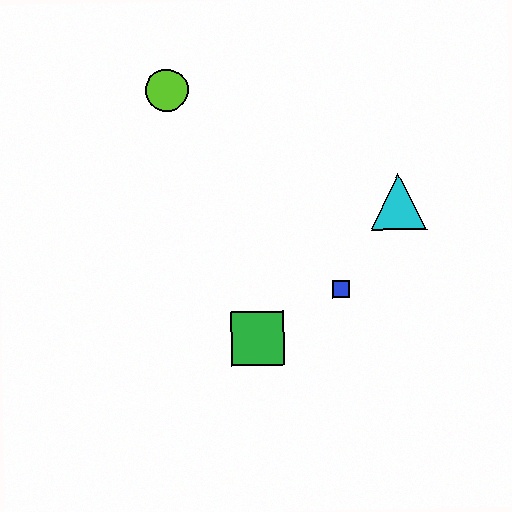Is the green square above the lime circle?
No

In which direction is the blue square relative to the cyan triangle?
The blue square is below the cyan triangle.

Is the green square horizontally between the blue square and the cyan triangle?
No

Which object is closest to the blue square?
The green square is closest to the blue square.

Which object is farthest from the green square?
The lime circle is farthest from the green square.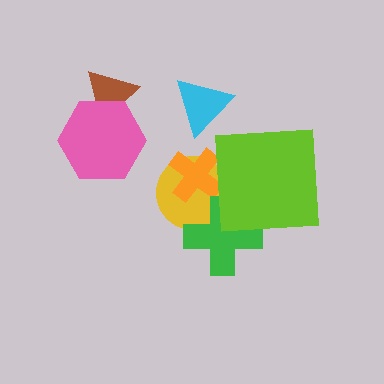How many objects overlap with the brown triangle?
1 object overlaps with the brown triangle.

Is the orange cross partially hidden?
No, no other shape covers it.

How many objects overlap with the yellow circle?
3 objects overlap with the yellow circle.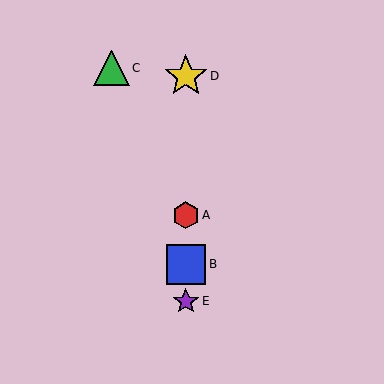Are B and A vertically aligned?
Yes, both are at x≈186.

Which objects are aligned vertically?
Objects A, B, D, E are aligned vertically.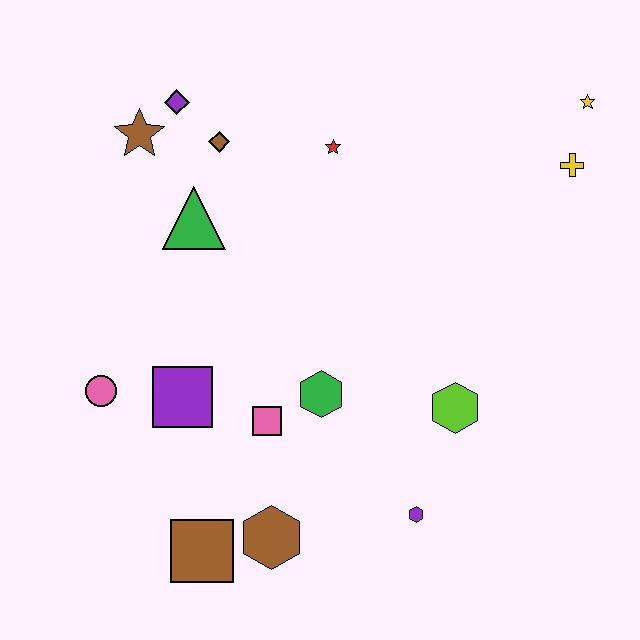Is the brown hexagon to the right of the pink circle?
Yes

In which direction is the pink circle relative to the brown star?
The pink circle is below the brown star.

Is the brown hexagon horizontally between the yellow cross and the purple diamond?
Yes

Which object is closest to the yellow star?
The yellow cross is closest to the yellow star.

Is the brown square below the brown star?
Yes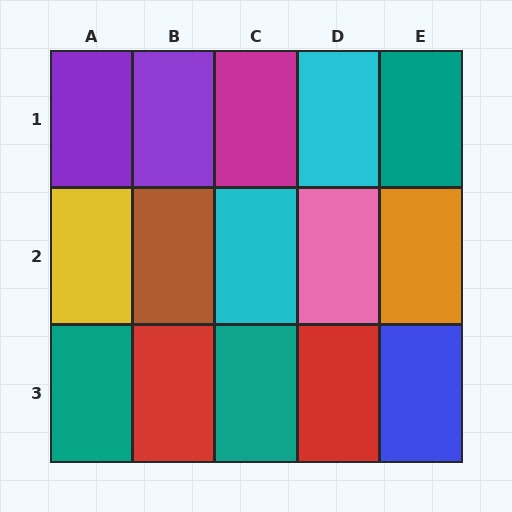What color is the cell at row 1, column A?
Purple.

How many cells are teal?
3 cells are teal.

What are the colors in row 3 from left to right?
Teal, red, teal, red, blue.